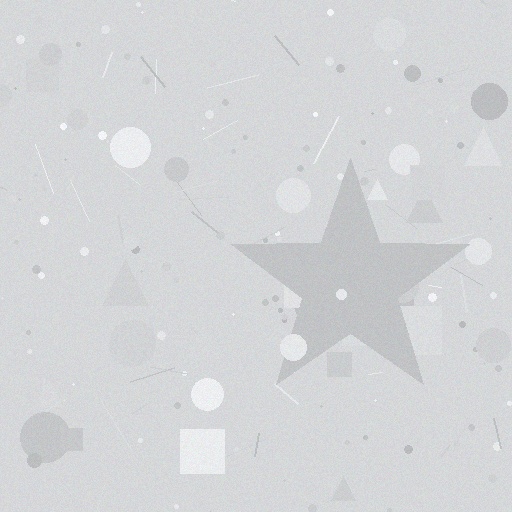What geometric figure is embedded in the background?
A star is embedded in the background.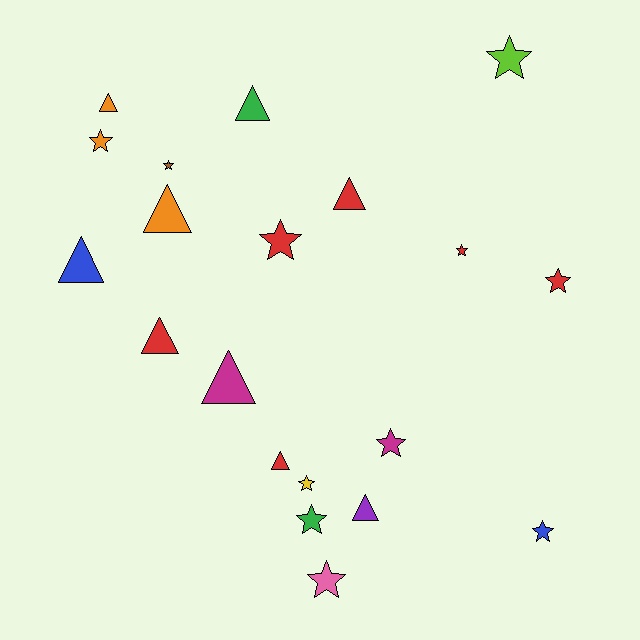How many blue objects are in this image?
There are 2 blue objects.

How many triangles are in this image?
There are 9 triangles.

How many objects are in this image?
There are 20 objects.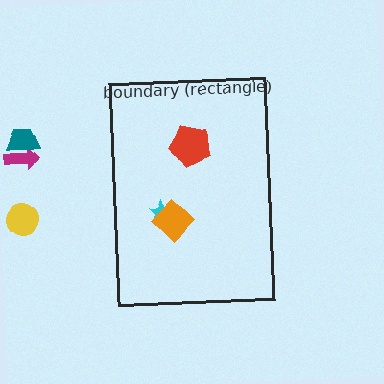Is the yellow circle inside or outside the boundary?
Outside.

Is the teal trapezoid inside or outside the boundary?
Outside.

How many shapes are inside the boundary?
3 inside, 3 outside.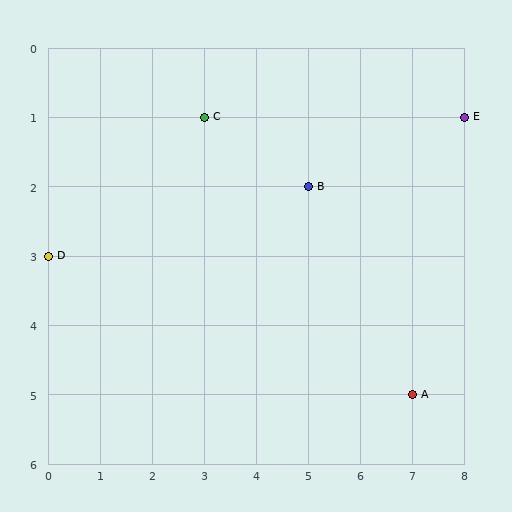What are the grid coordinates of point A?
Point A is at grid coordinates (7, 5).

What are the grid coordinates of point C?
Point C is at grid coordinates (3, 1).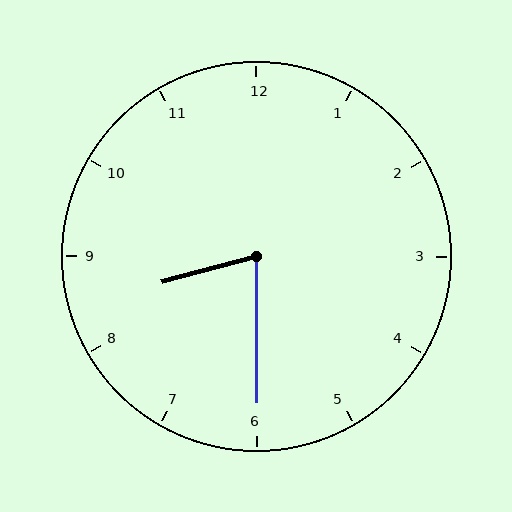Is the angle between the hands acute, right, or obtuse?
It is acute.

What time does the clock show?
8:30.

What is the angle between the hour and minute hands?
Approximately 75 degrees.